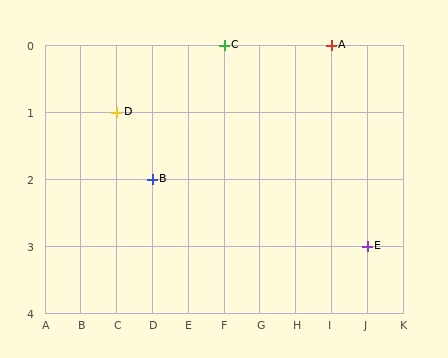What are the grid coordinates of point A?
Point A is at grid coordinates (I, 0).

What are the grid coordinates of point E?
Point E is at grid coordinates (J, 3).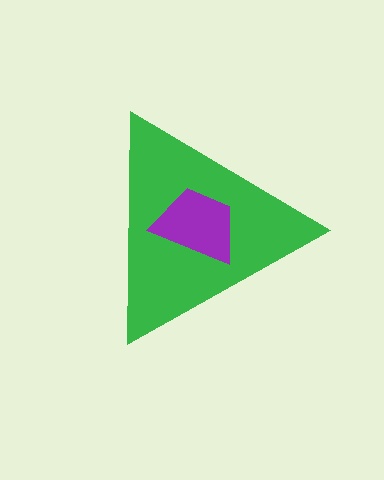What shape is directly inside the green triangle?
The purple trapezoid.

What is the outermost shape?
The green triangle.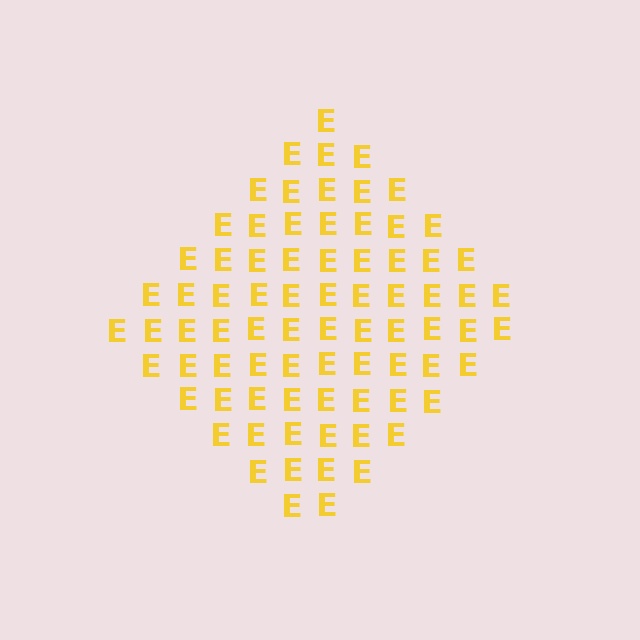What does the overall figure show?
The overall figure shows a diamond.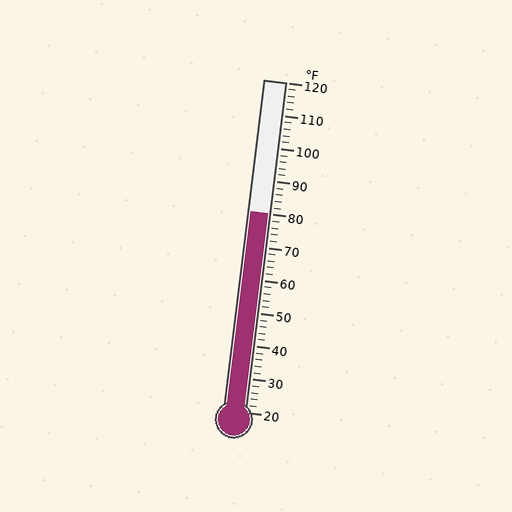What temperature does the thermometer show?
The thermometer shows approximately 80°F.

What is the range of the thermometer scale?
The thermometer scale ranges from 20°F to 120°F.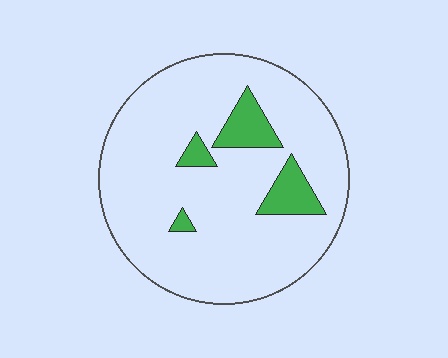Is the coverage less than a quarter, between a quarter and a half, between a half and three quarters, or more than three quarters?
Less than a quarter.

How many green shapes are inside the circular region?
4.